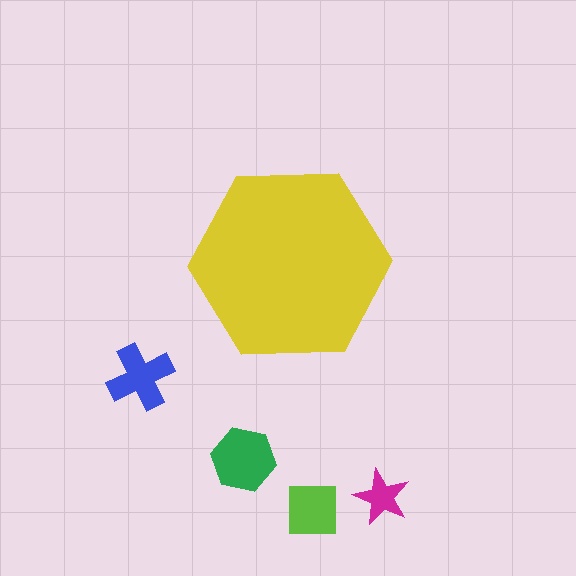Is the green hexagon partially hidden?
No, the green hexagon is fully visible.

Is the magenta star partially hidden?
No, the magenta star is fully visible.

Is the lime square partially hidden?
No, the lime square is fully visible.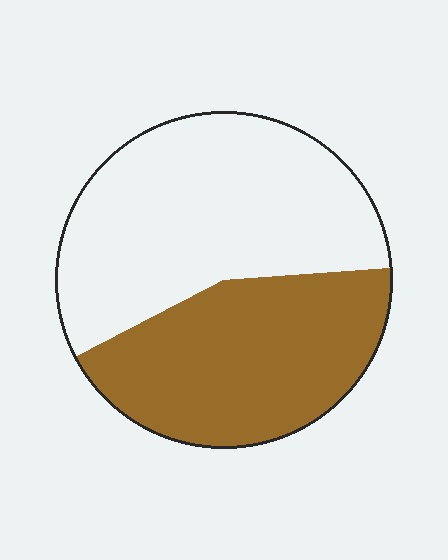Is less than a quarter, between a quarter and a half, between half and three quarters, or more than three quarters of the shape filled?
Between a quarter and a half.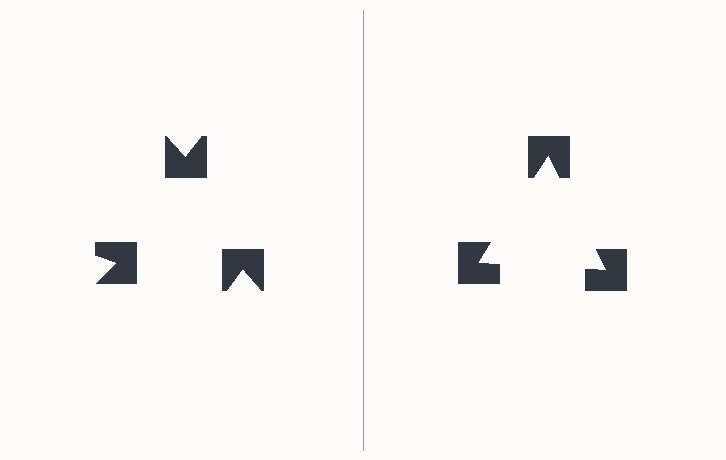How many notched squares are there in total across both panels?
6 — 3 on each side.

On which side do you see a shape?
An illusory triangle appears on the right side. On the left side the wedge cuts are rotated, so no coherent shape forms.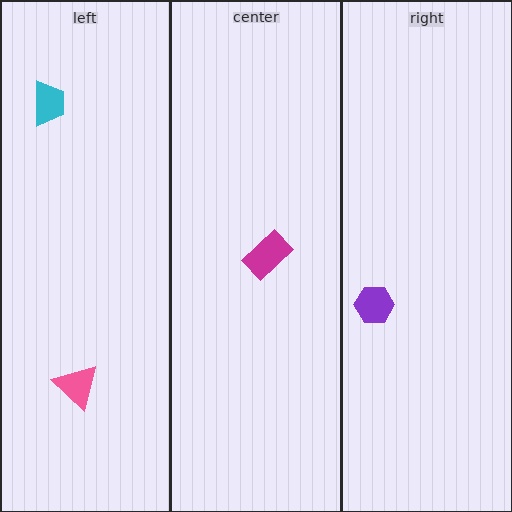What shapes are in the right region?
The purple hexagon.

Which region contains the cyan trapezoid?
The left region.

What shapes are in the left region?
The pink triangle, the cyan trapezoid.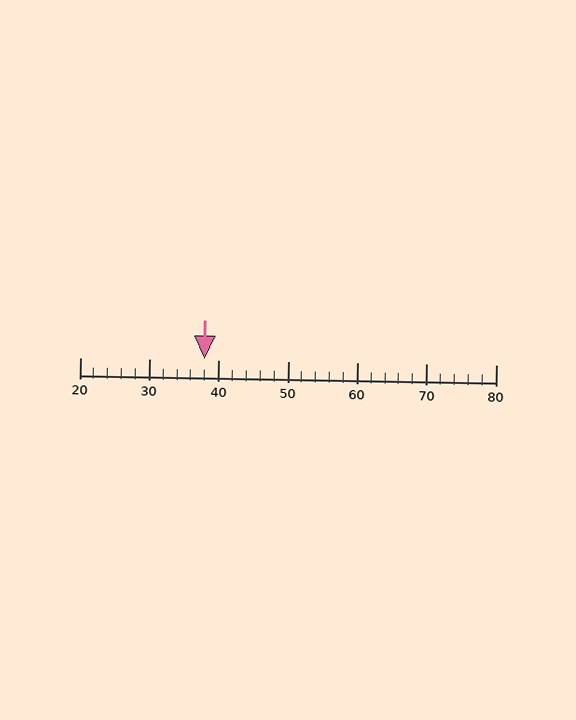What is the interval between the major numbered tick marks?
The major tick marks are spaced 10 units apart.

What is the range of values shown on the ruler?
The ruler shows values from 20 to 80.